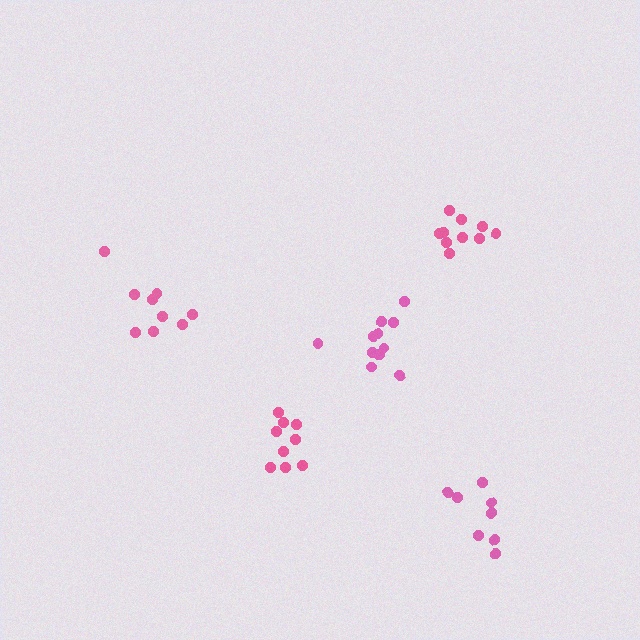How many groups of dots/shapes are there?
There are 5 groups.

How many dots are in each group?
Group 1: 11 dots, Group 2: 9 dots, Group 3: 9 dots, Group 4: 8 dots, Group 5: 10 dots (47 total).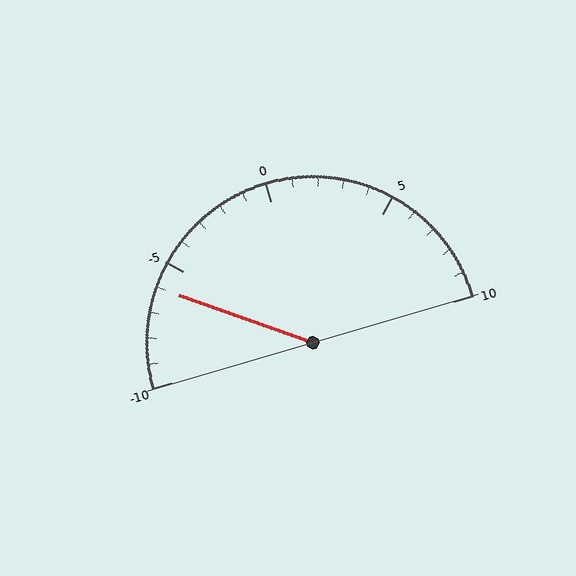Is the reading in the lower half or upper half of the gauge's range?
The reading is in the lower half of the range (-10 to 10).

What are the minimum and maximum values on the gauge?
The gauge ranges from -10 to 10.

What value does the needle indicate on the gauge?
The needle indicates approximately -6.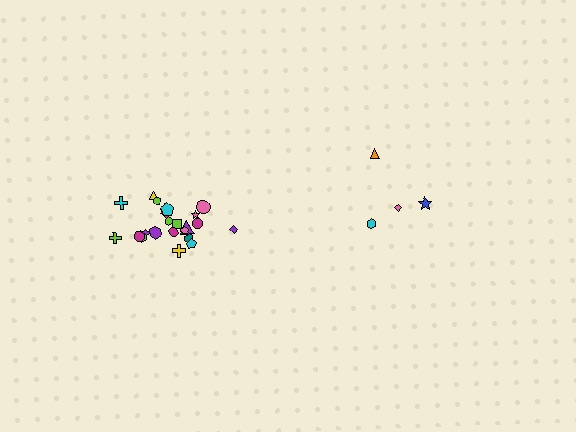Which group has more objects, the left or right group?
The left group.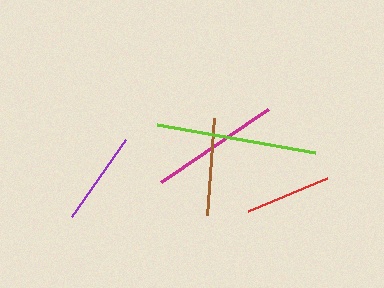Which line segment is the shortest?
The red line is the shortest at approximately 86 pixels.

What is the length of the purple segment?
The purple segment is approximately 94 pixels long.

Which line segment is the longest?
The lime line is the longest at approximately 160 pixels.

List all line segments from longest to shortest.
From longest to shortest: lime, magenta, brown, purple, red.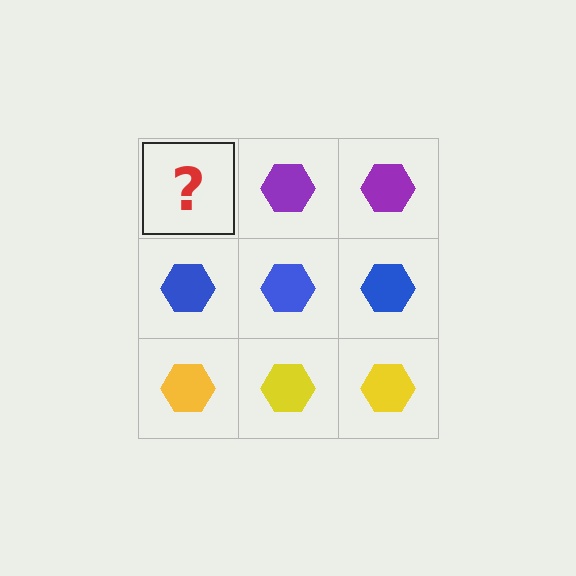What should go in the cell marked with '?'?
The missing cell should contain a purple hexagon.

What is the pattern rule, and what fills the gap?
The rule is that each row has a consistent color. The gap should be filled with a purple hexagon.